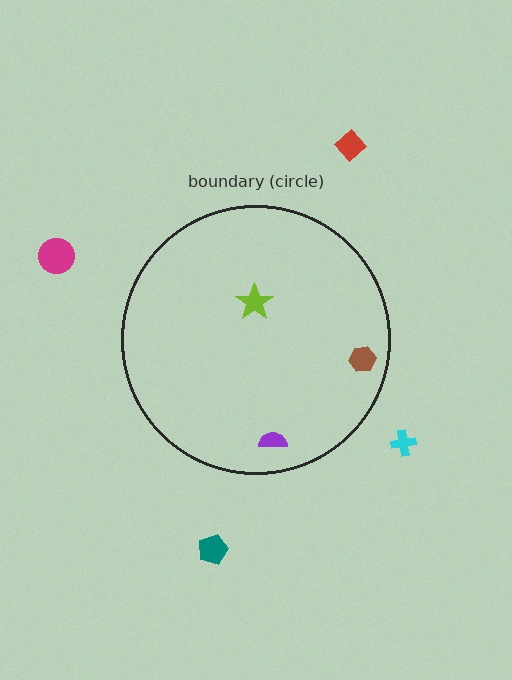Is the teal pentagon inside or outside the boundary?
Outside.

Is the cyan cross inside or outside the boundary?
Outside.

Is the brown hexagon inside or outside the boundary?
Inside.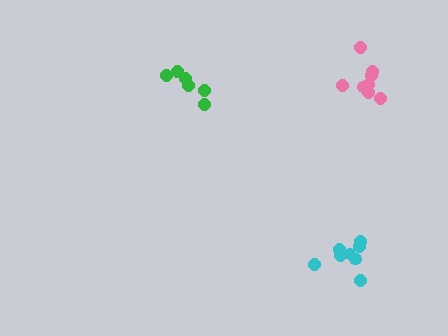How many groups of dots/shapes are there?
There are 3 groups.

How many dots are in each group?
Group 1: 6 dots, Group 2: 8 dots, Group 3: 8 dots (22 total).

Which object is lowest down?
The cyan cluster is bottommost.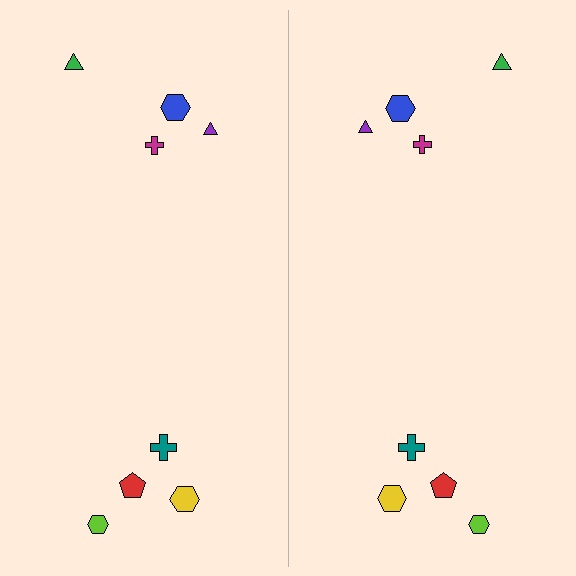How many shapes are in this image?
There are 16 shapes in this image.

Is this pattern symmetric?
Yes, this pattern has bilateral (reflection) symmetry.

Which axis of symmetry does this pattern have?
The pattern has a vertical axis of symmetry running through the center of the image.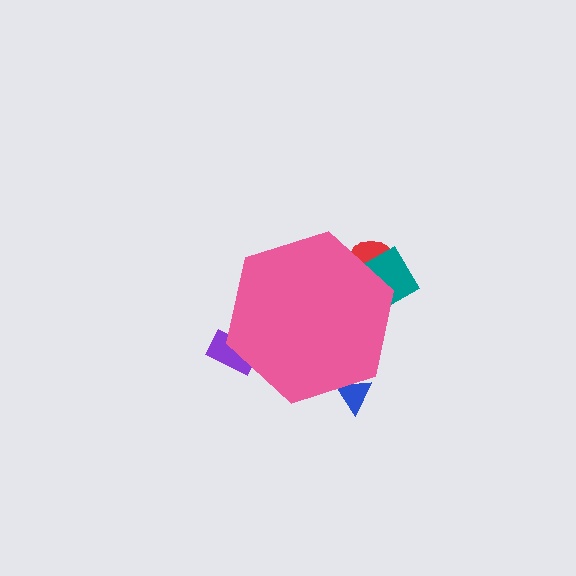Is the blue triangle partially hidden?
Yes, the blue triangle is partially hidden behind the pink hexagon.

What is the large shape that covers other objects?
A pink hexagon.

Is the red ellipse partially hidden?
Yes, the red ellipse is partially hidden behind the pink hexagon.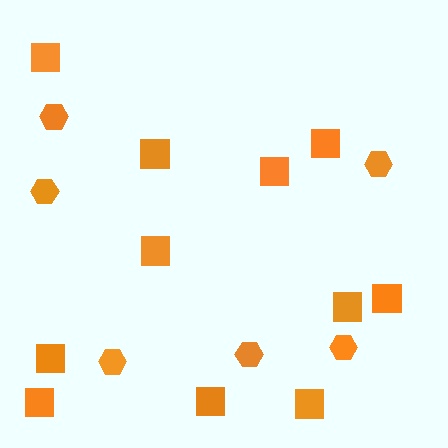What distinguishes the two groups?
There are 2 groups: one group of squares (11) and one group of hexagons (6).